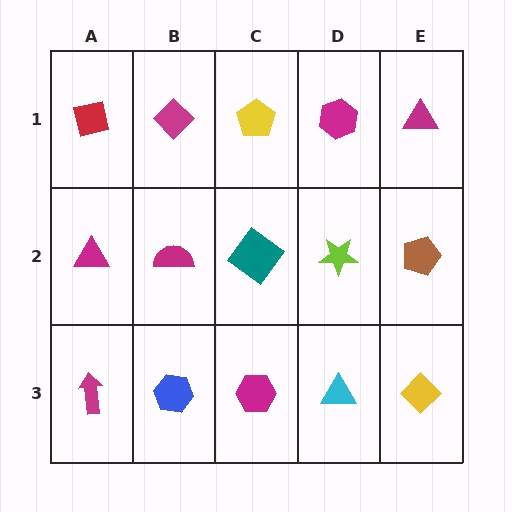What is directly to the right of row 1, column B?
A yellow pentagon.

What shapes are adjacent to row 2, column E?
A magenta triangle (row 1, column E), a yellow diamond (row 3, column E), a lime star (row 2, column D).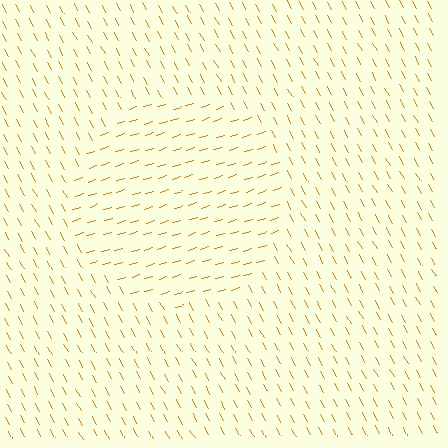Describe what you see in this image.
The image is filled with small orange line segments. A circle region in the image has lines oriented differently from the surrounding lines, creating a visible texture boundary.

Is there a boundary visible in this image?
Yes, there is a texture boundary formed by a change in line orientation.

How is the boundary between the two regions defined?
The boundary is defined purely by a change in line orientation (approximately 78 degrees difference). All lines are the same color and thickness.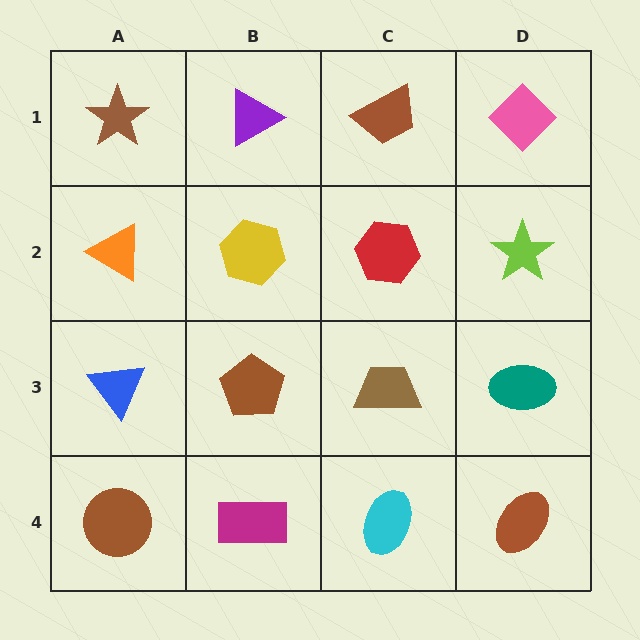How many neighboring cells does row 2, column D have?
3.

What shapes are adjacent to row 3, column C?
A red hexagon (row 2, column C), a cyan ellipse (row 4, column C), a brown pentagon (row 3, column B), a teal ellipse (row 3, column D).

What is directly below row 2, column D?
A teal ellipse.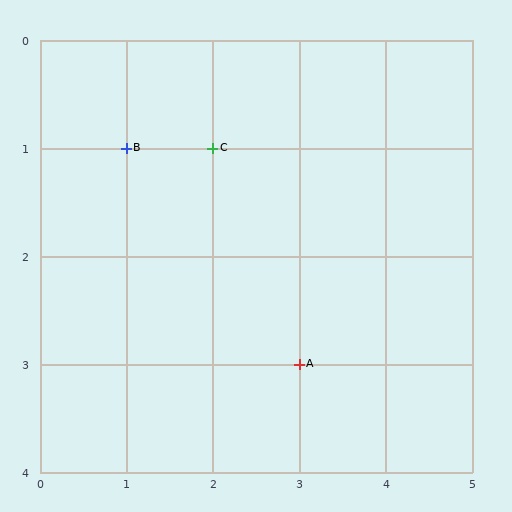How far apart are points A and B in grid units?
Points A and B are 2 columns and 2 rows apart (about 2.8 grid units diagonally).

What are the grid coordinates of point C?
Point C is at grid coordinates (2, 1).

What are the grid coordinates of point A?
Point A is at grid coordinates (3, 3).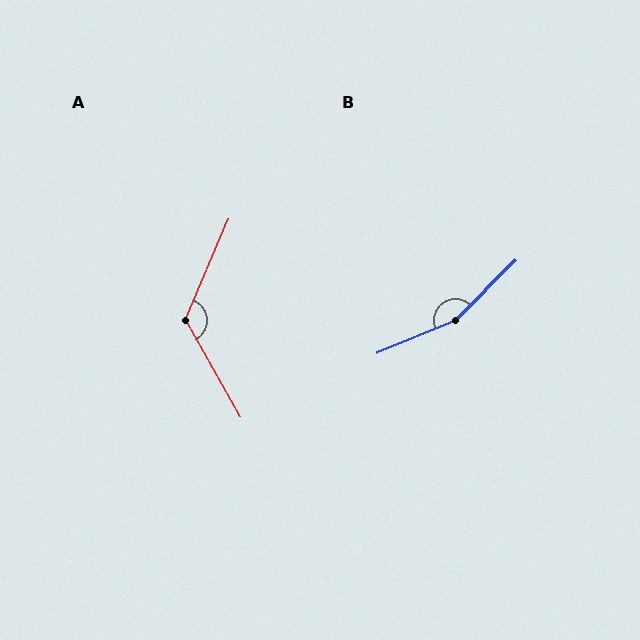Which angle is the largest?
B, at approximately 158 degrees.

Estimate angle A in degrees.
Approximately 128 degrees.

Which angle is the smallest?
A, at approximately 128 degrees.